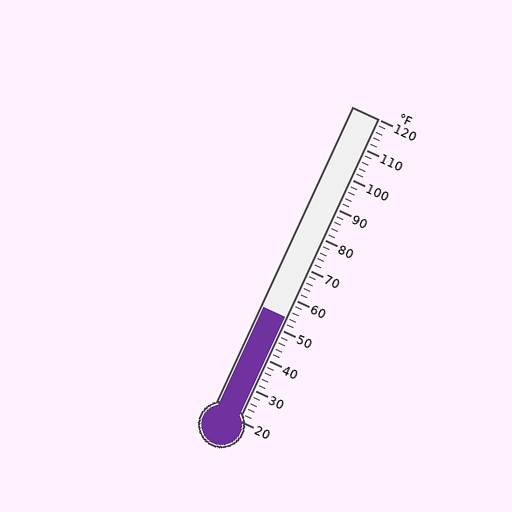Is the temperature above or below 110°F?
The temperature is below 110°F.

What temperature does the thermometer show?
The thermometer shows approximately 54°F.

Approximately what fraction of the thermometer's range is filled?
The thermometer is filled to approximately 35% of its range.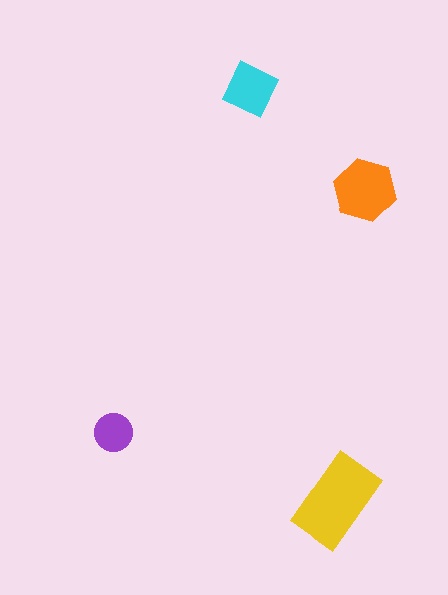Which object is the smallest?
The purple circle.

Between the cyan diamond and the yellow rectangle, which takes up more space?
The yellow rectangle.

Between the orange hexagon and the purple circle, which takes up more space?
The orange hexagon.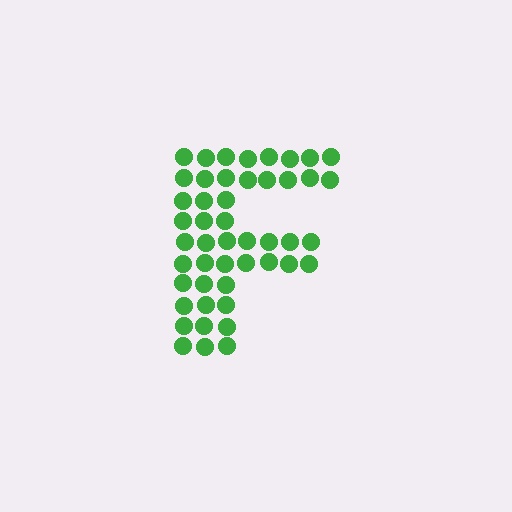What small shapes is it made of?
It is made of small circles.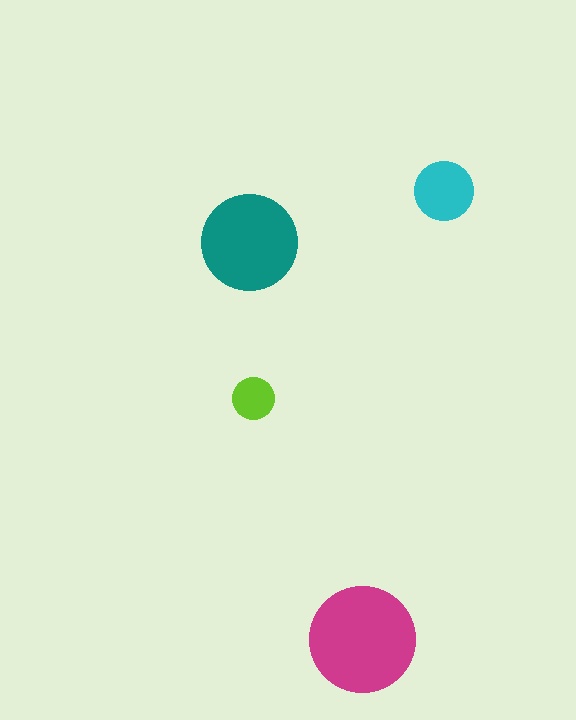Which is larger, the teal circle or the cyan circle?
The teal one.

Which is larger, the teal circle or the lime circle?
The teal one.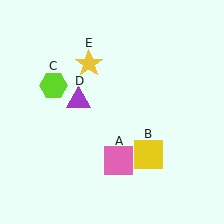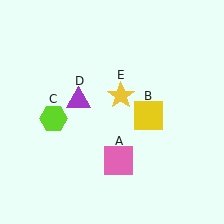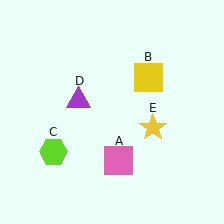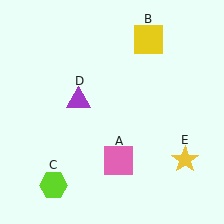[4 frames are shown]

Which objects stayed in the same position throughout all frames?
Pink square (object A) and purple triangle (object D) remained stationary.